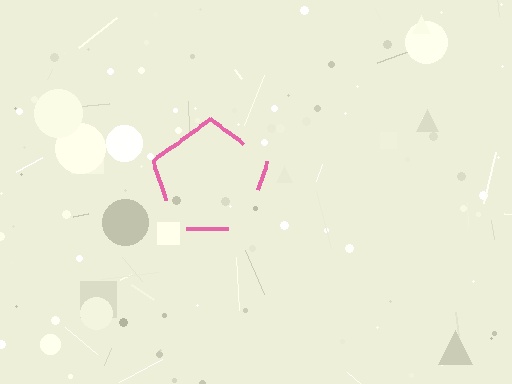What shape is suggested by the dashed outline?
The dashed outline suggests a pentagon.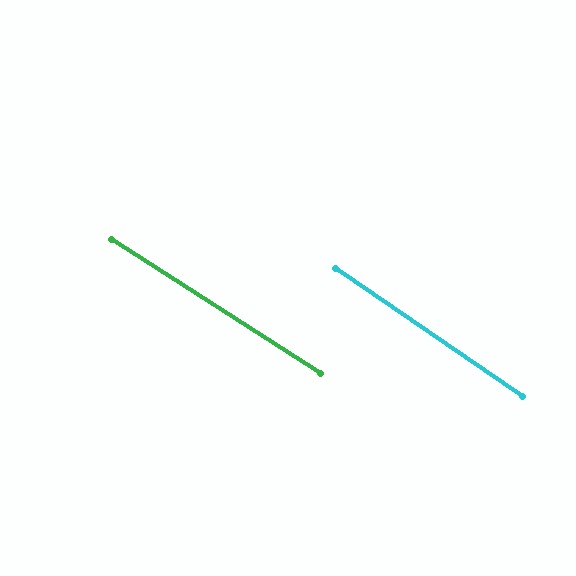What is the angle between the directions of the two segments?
Approximately 2 degrees.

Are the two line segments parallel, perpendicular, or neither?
Parallel — their directions differ by only 1.6°.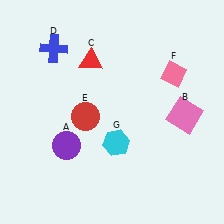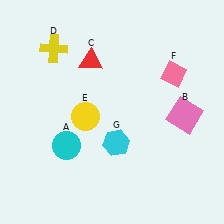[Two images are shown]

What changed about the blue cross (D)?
In Image 1, D is blue. In Image 2, it changed to yellow.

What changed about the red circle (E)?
In Image 1, E is red. In Image 2, it changed to yellow.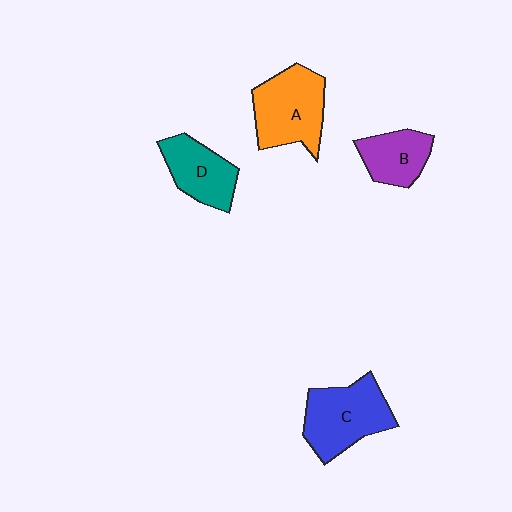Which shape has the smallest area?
Shape B (purple).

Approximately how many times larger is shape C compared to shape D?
Approximately 1.4 times.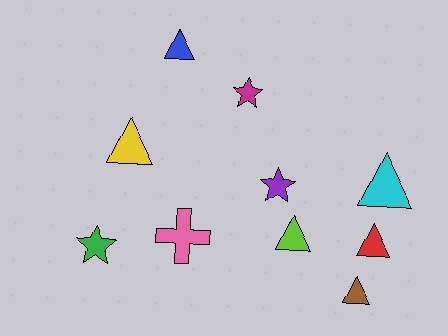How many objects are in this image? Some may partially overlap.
There are 10 objects.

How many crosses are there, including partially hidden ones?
There is 1 cross.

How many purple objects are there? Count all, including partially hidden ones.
There is 1 purple object.